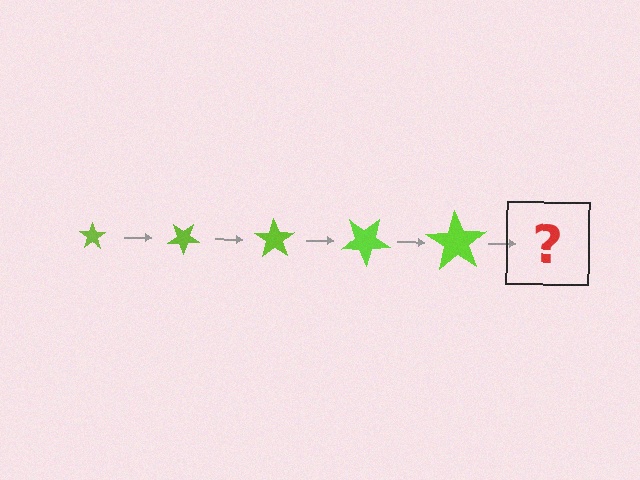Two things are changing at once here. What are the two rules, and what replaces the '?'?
The two rules are that the star grows larger each step and it rotates 35 degrees each step. The '?' should be a star, larger than the previous one and rotated 175 degrees from the start.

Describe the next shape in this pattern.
It should be a star, larger than the previous one and rotated 175 degrees from the start.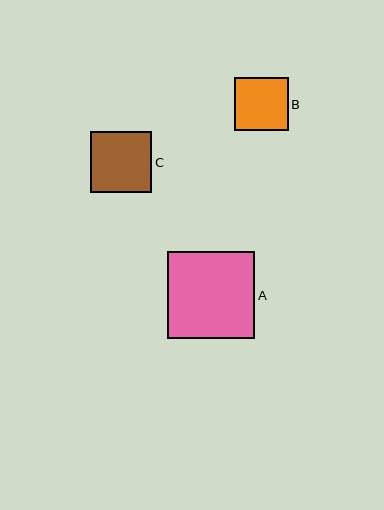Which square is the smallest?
Square B is the smallest with a size of approximately 54 pixels.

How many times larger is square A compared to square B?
Square A is approximately 1.6 times the size of square B.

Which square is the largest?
Square A is the largest with a size of approximately 87 pixels.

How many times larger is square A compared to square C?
Square A is approximately 1.4 times the size of square C.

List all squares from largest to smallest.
From largest to smallest: A, C, B.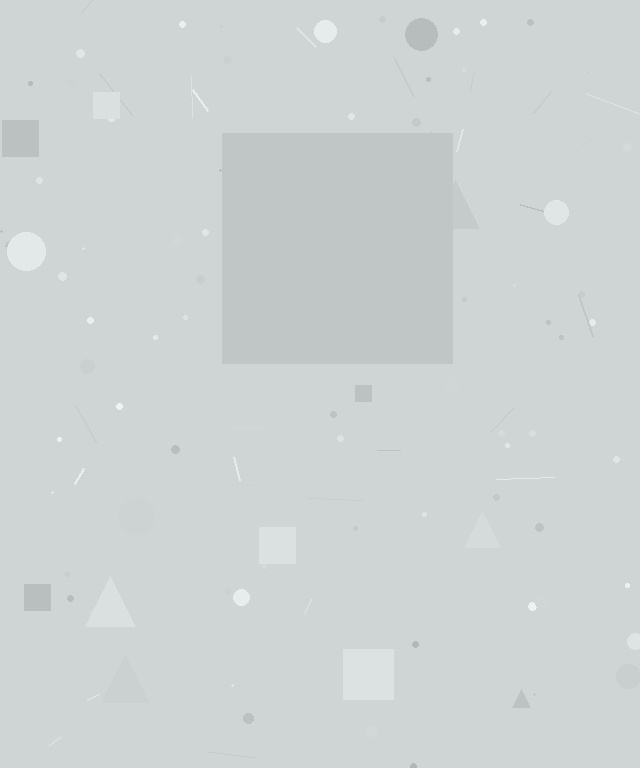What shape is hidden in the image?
A square is hidden in the image.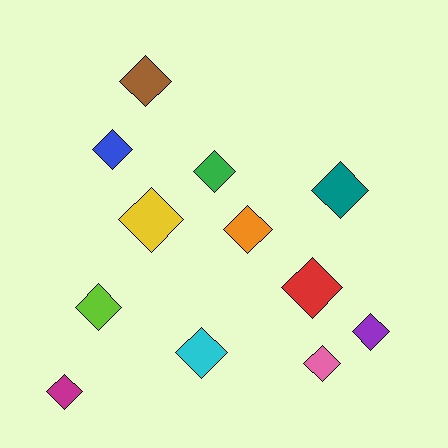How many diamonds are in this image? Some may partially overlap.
There are 12 diamonds.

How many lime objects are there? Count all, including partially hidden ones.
There is 1 lime object.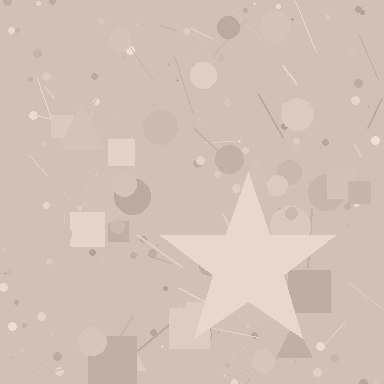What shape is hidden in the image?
A star is hidden in the image.